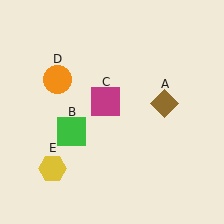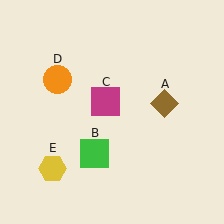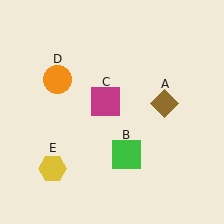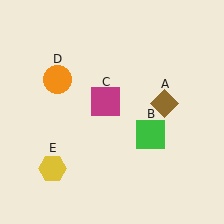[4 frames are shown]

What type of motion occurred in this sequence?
The green square (object B) rotated counterclockwise around the center of the scene.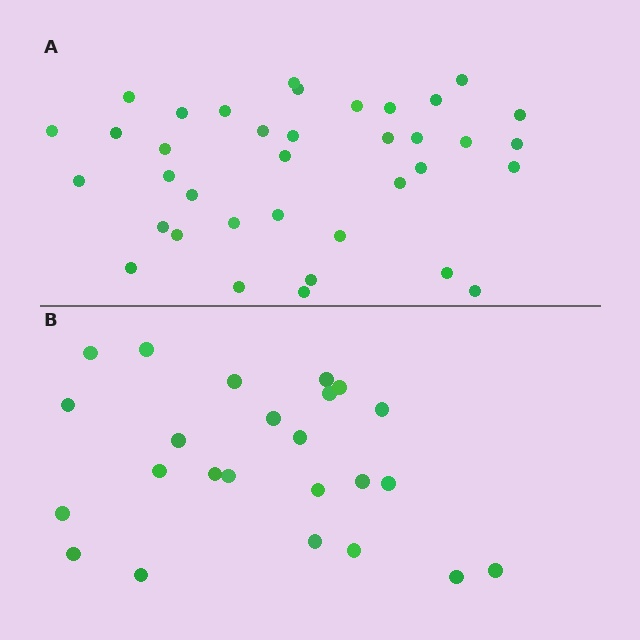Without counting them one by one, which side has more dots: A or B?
Region A (the top region) has more dots.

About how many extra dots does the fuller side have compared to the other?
Region A has approximately 15 more dots than region B.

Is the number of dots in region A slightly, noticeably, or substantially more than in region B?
Region A has substantially more. The ratio is roughly 1.5 to 1.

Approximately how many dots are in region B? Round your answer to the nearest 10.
About 20 dots. (The exact count is 24, which rounds to 20.)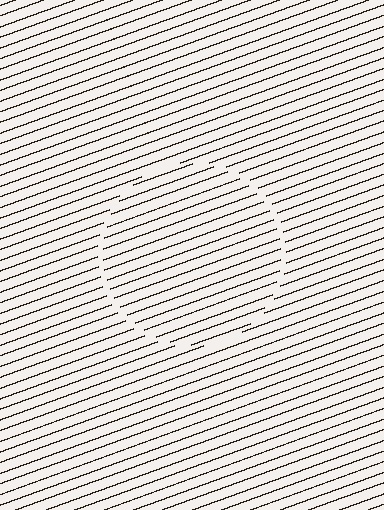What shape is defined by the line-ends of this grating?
An illusory circle. The interior of the shape contains the same grating, shifted by half a period — the contour is defined by the phase discontinuity where line-ends from the inner and outer gratings abut.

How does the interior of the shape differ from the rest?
The interior of the shape contains the same grating, shifted by half a period — the contour is defined by the phase discontinuity where line-ends from the inner and outer gratings abut.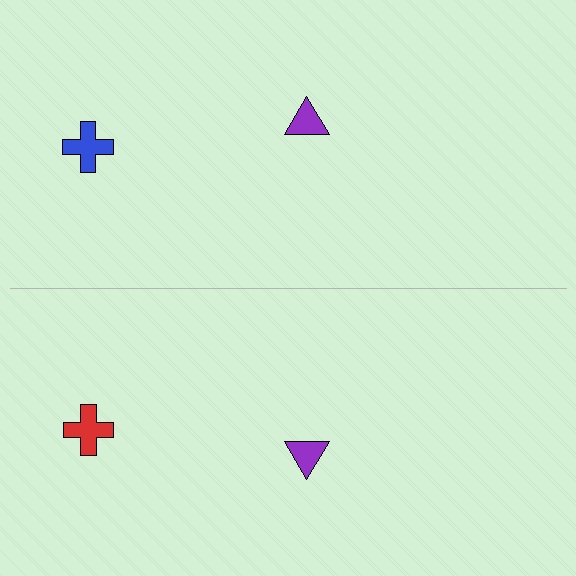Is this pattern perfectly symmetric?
No, the pattern is not perfectly symmetric. The red cross on the bottom side breaks the symmetry — its mirror counterpart is blue.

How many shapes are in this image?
There are 4 shapes in this image.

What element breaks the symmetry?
The red cross on the bottom side breaks the symmetry — its mirror counterpart is blue.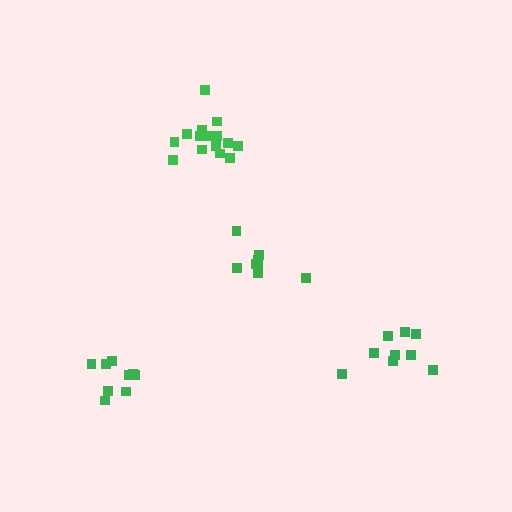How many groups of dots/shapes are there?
There are 4 groups.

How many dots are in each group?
Group 1: 15 dots, Group 2: 9 dots, Group 3: 9 dots, Group 4: 9 dots (42 total).